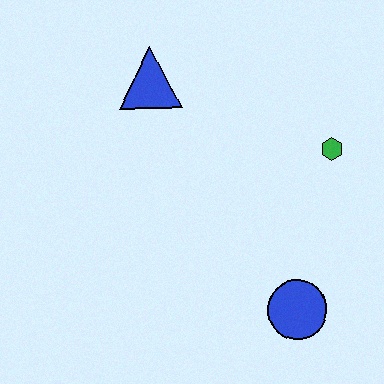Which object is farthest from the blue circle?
The blue triangle is farthest from the blue circle.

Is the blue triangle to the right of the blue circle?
No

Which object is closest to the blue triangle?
The green hexagon is closest to the blue triangle.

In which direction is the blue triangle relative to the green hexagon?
The blue triangle is to the left of the green hexagon.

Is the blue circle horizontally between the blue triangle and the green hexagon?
Yes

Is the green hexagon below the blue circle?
No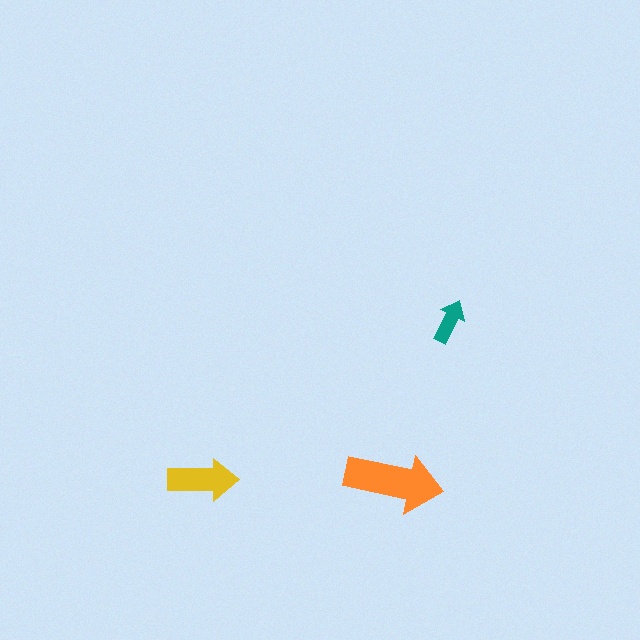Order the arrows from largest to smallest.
the orange one, the yellow one, the teal one.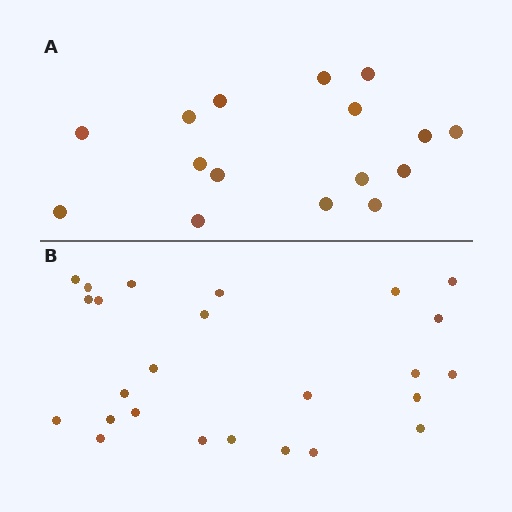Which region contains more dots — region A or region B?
Region B (the bottom region) has more dots.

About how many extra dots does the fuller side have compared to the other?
Region B has roughly 8 or so more dots than region A.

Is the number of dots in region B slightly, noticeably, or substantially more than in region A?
Region B has substantially more. The ratio is roughly 1.6 to 1.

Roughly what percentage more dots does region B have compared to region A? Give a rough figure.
About 55% more.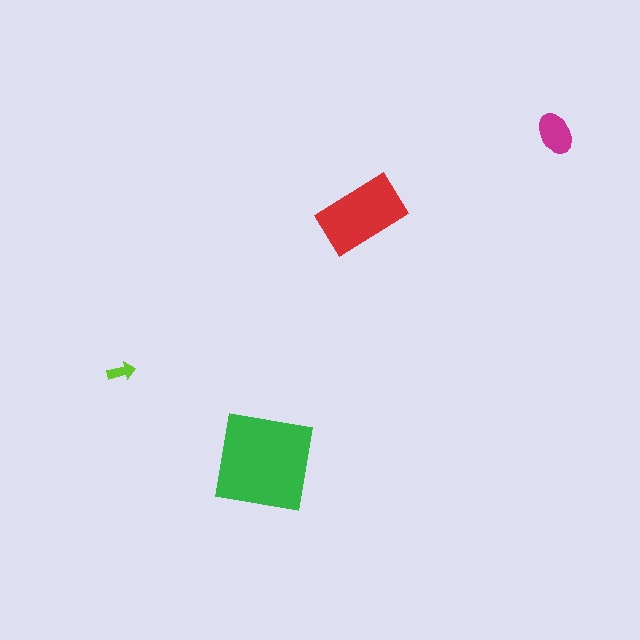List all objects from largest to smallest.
The green square, the red rectangle, the magenta ellipse, the lime arrow.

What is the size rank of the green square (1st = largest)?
1st.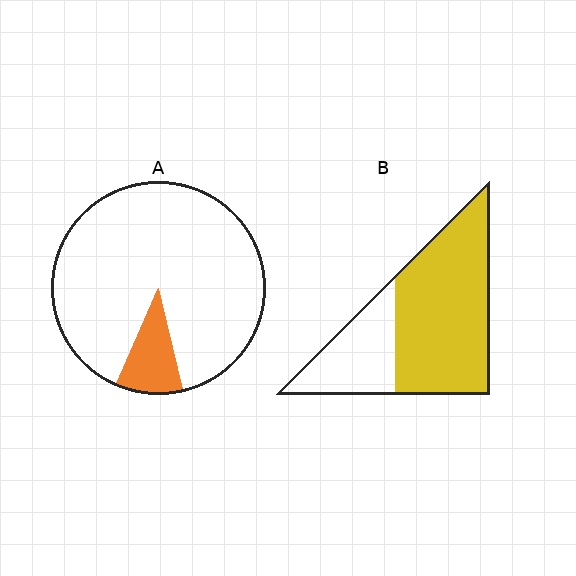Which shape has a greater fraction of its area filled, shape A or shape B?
Shape B.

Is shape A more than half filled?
No.